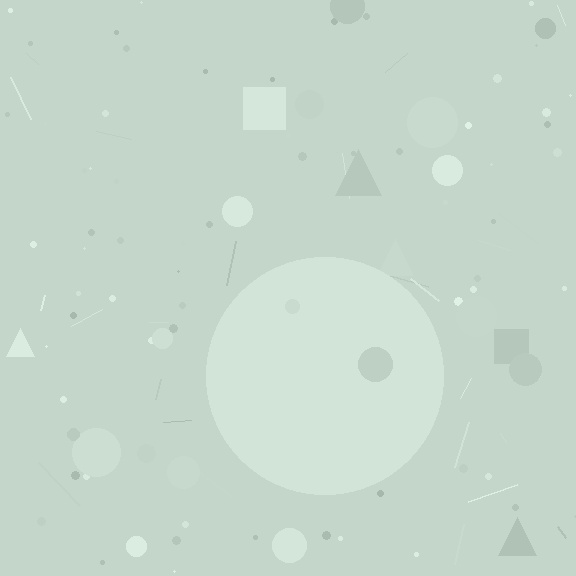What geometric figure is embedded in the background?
A circle is embedded in the background.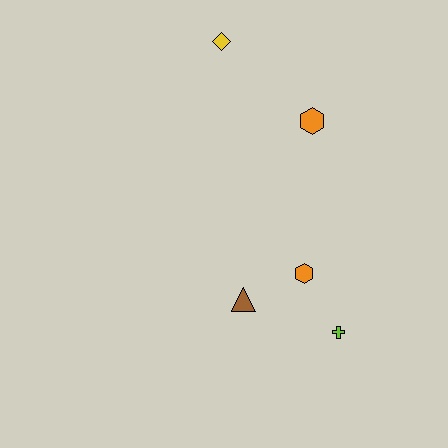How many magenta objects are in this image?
There are no magenta objects.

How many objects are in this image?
There are 5 objects.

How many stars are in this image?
There are no stars.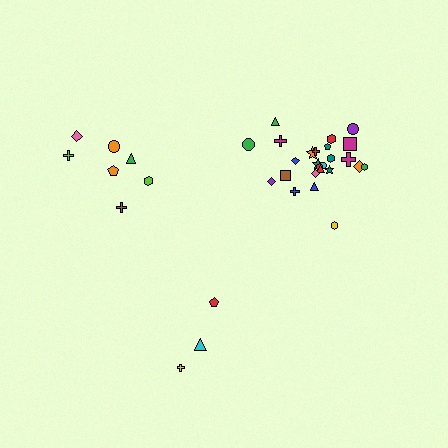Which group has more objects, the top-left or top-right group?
The top-right group.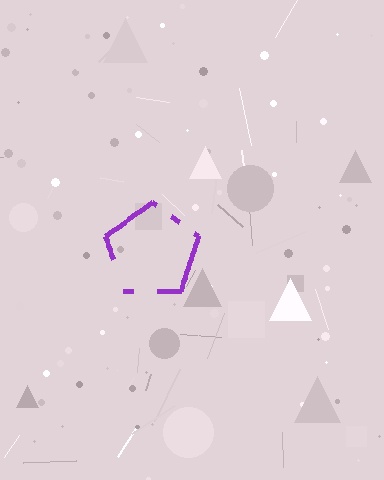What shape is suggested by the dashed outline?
The dashed outline suggests a pentagon.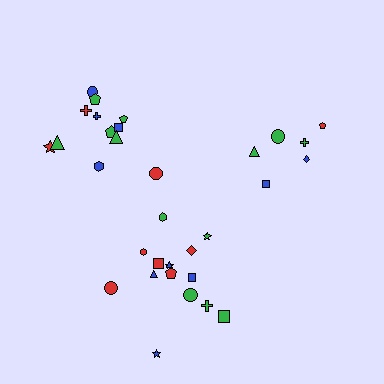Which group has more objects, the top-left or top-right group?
The top-left group.